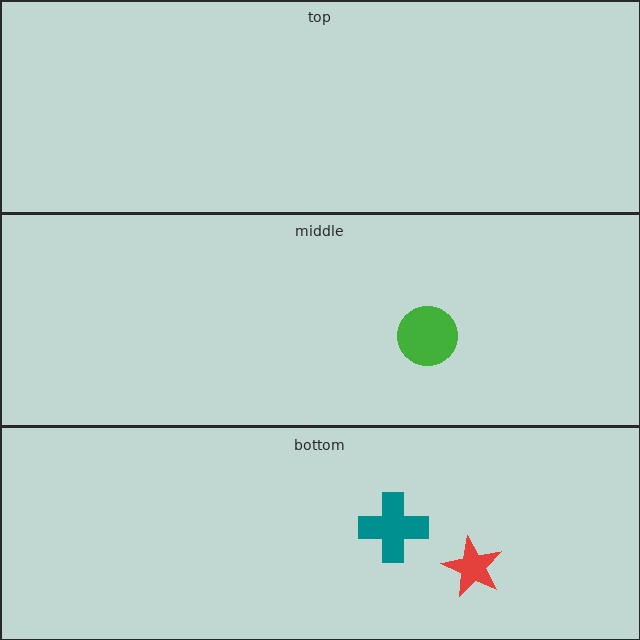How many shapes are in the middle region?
1.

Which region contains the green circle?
The middle region.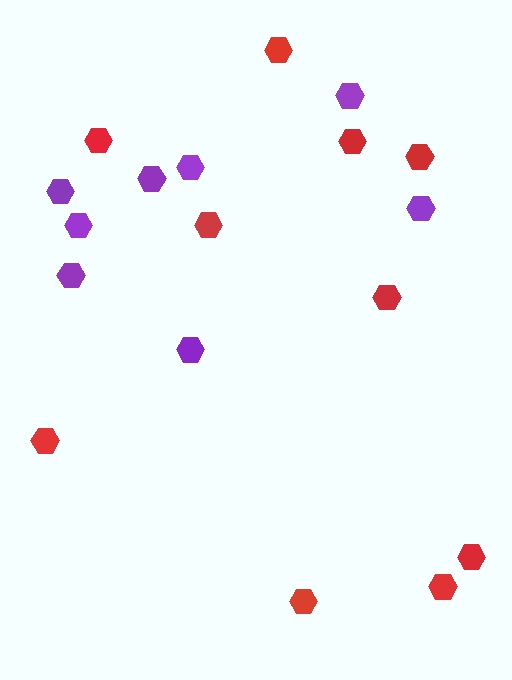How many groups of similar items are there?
There are 2 groups: one group of red hexagons (10) and one group of purple hexagons (8).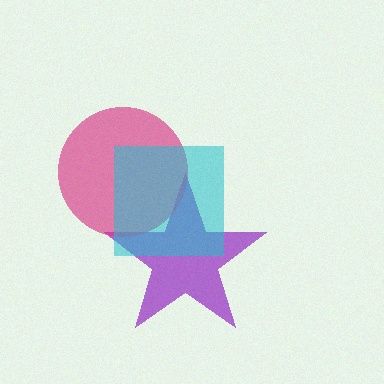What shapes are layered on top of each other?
The layered shapes are: a purple star, a magenta circle, a cyan square.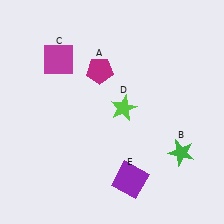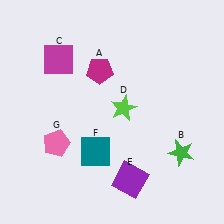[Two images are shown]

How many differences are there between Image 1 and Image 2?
There are 2 differences between the two images.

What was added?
A teal square (F), a pink pentagon (G) were added in Image 2.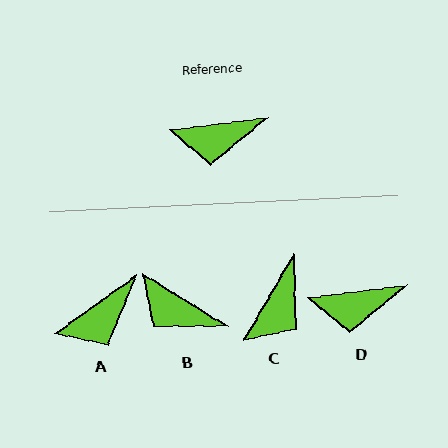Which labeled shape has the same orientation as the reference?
D.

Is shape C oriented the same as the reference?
No, it is off by about 52 degrees.